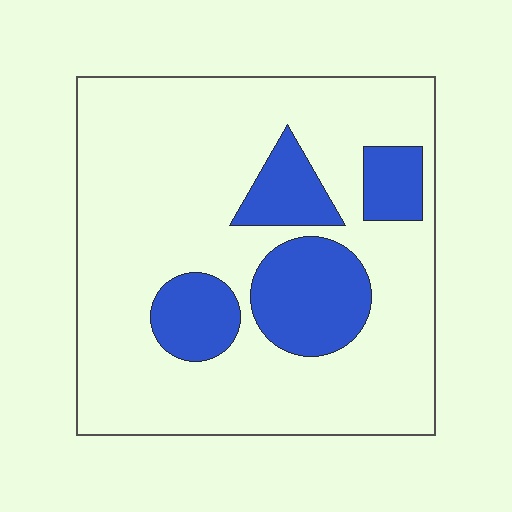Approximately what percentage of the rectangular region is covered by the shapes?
Approximately 20%.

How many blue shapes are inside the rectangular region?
4.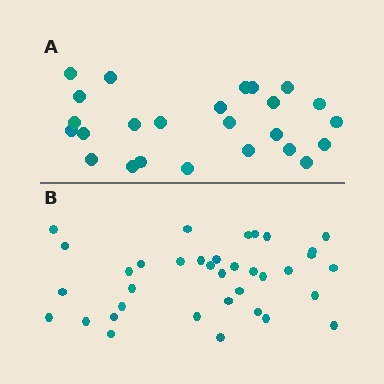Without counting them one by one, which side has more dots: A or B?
Region B (the bottom region) has more dots.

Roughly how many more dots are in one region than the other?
Region B has roughly 12 or so more dots than region A.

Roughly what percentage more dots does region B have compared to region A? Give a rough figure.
About 45% more.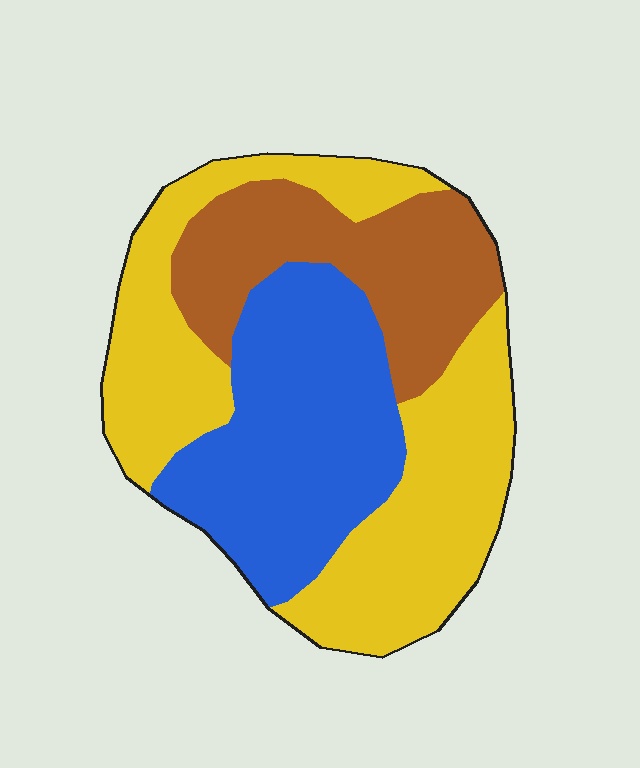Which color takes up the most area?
Yellow, at roughly 45%.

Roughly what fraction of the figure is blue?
Blue covers around 30% of the figure.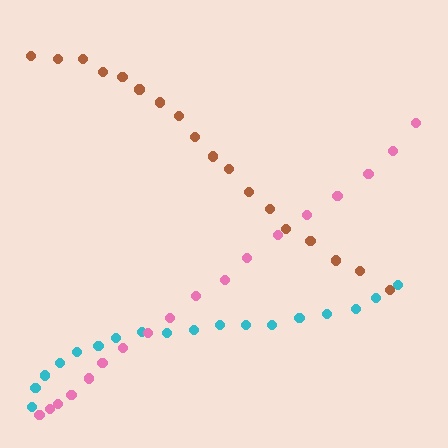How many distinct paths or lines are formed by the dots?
There are 3 distinct paths.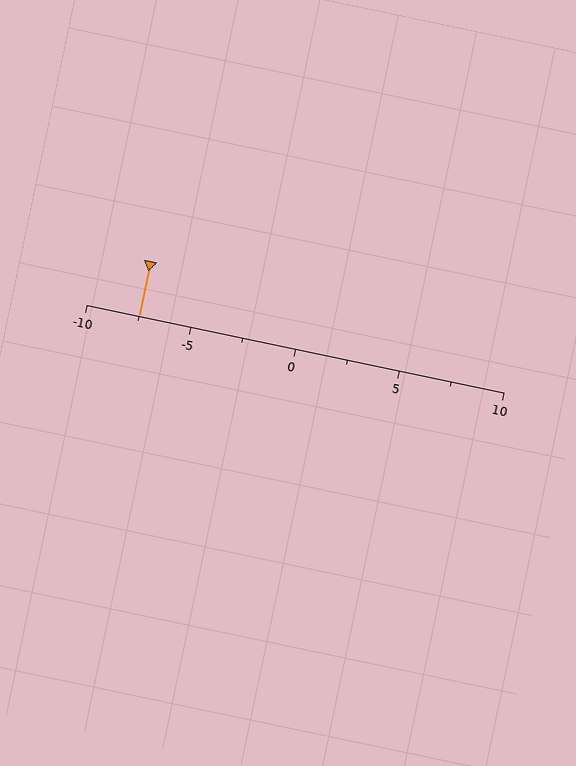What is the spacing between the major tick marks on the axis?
The major ticks are spaced 5 apart.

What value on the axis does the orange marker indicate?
The marker indicates approximately -7.5.